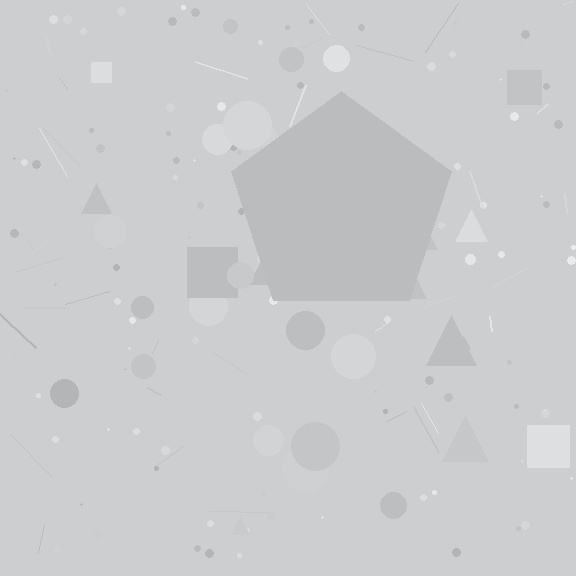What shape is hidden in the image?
A pentagon is hidden in the image.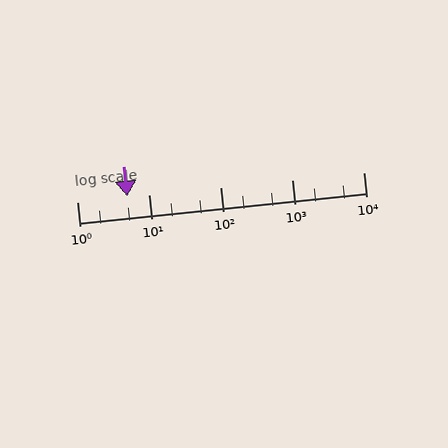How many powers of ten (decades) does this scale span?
The scale spans 4 decades, from 1 to 10000.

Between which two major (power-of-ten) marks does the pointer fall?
The pointer is between 1 and 10.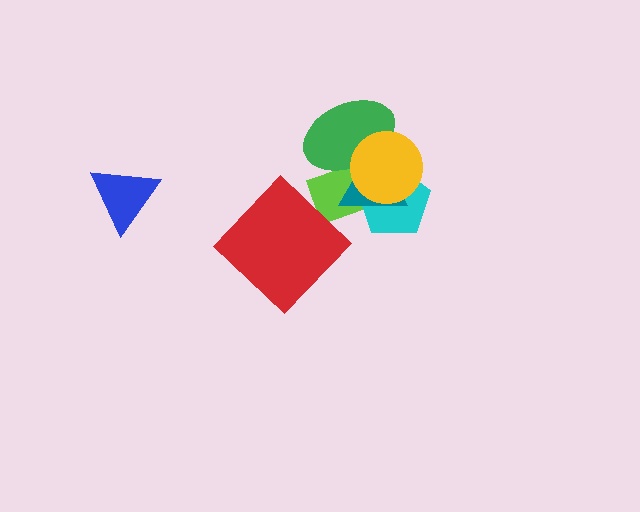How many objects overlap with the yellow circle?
4 objects overlap with the yellow circle.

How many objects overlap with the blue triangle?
0 objects overlap with the blue triangle.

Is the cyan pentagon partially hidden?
Yes, it is partially covered by another shape.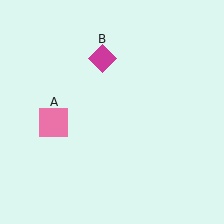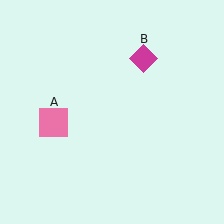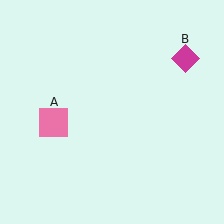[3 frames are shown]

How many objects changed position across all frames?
1 object changed position: magenta diamond (object B).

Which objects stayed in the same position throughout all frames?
Pink square (object A) remained stationary.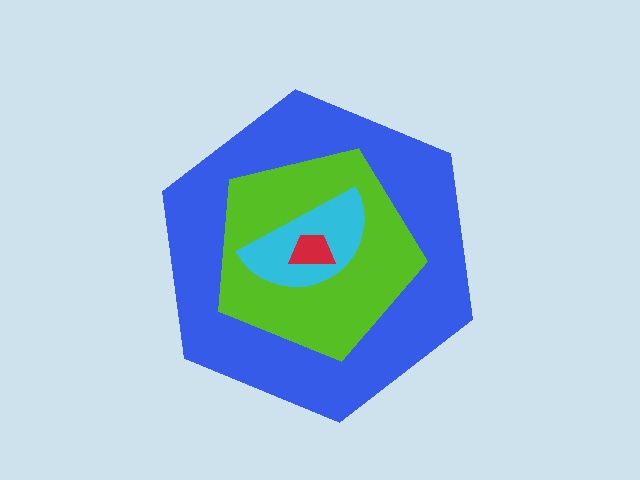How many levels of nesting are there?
4.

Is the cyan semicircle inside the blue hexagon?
Yes.